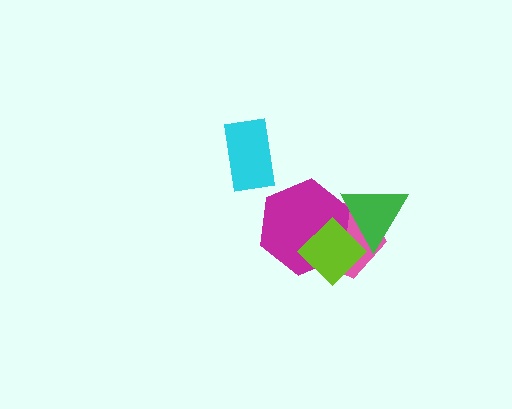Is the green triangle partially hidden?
No, no other shape covers it.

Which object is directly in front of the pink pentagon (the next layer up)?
The magenta hexagon is directly in front of the pink pentagon.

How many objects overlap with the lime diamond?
3 objects overlap with the lime diamond.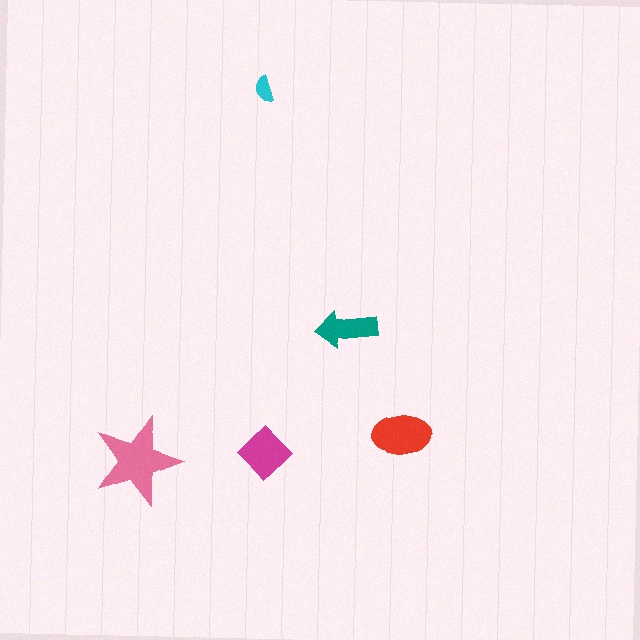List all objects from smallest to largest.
The cyan semicircle, the teal arrow, the magenta diamond, the red ellipse, the pink star.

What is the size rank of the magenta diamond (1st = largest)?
3rd.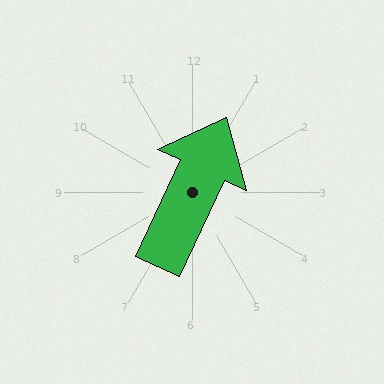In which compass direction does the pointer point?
Northeast.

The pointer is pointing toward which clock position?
Roughly 1 o'clock.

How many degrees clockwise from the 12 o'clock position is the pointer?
Approximately 25 degrees.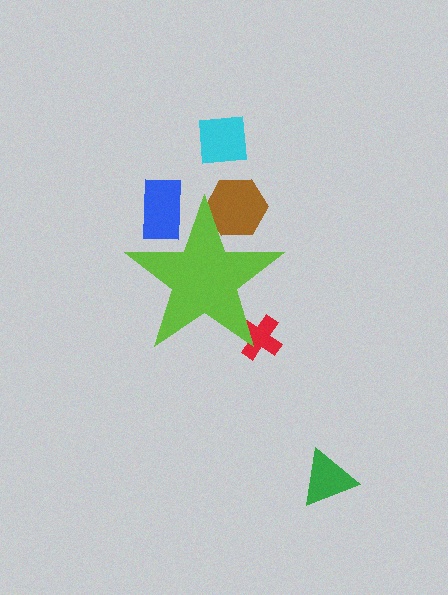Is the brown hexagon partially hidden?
Yes, the brown hexagon is partially hidden behind the lime star.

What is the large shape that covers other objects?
A lime star.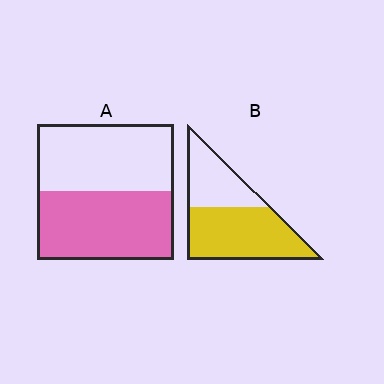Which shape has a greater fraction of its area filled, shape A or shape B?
Shape B.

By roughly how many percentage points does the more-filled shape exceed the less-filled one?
By roughly 10 percentage points (B over A).